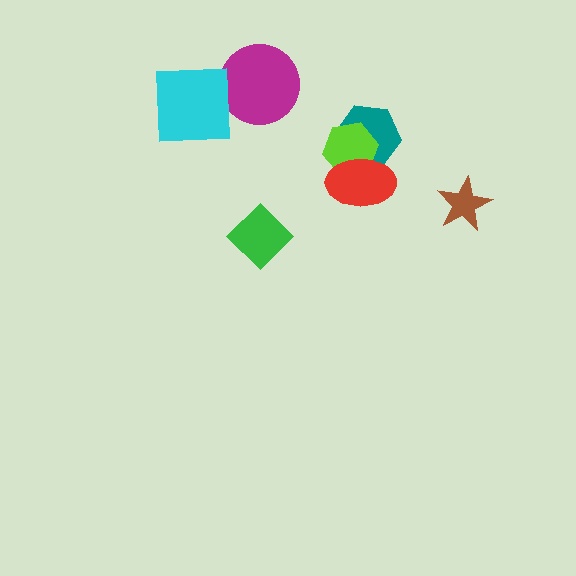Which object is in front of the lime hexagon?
The red ellipse is in front of the lime hexagon.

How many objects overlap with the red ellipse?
2 objects overlap with the red ellipse.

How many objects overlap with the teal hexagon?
2 objects overlap with the teal hexagon.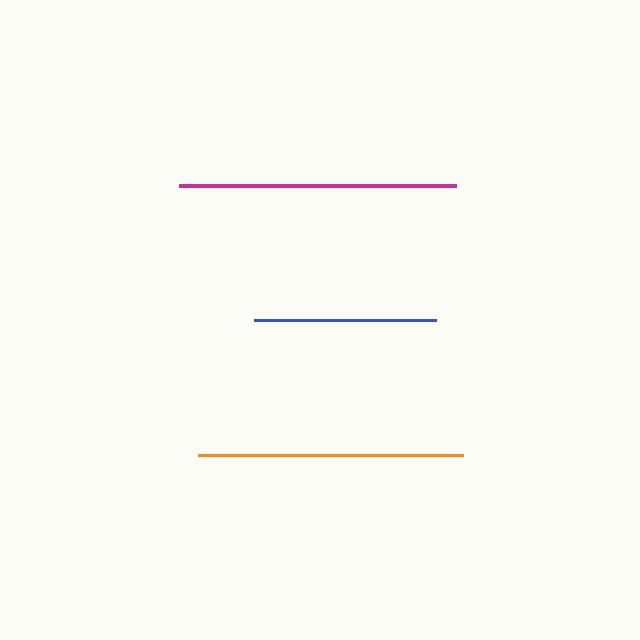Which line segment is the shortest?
The blue line is the shortest at approximately 182 pixels.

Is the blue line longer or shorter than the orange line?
The orange line is longer than the blue line.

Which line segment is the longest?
The magenta line is the longest at approximately 277 pixels.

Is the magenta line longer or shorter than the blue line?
The magenta line is longer than the blue line.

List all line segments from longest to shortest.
From longest to shortest: magenta, orange, blue.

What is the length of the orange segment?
The orange segment is approximately 265 pixels long.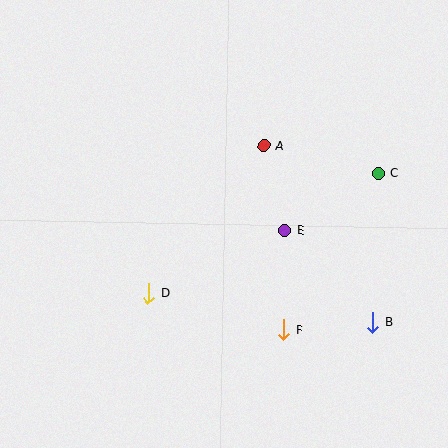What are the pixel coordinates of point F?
Point F is at (284, 330).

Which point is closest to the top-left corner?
Point A is closest to the top-left corner.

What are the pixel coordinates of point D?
Point D is at (148, 293).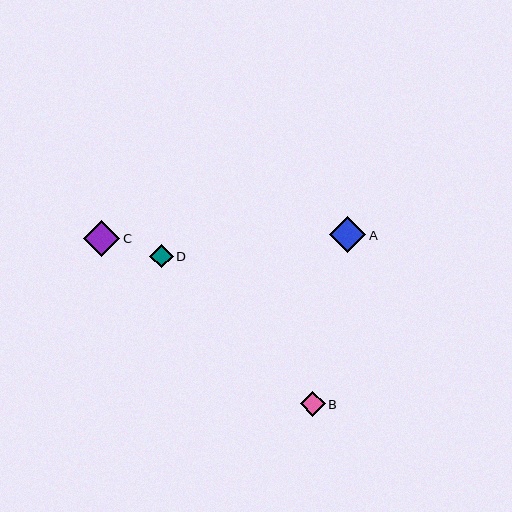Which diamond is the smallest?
Diamond D is the smallest with a size of approximately 24 pixels.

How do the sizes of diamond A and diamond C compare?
Diamond A and diamond C are approximately the same size.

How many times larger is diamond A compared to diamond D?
Diamond A is approximately 1.5 times the size of diamond D.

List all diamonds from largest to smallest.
From largest to smallest: A, C, B, D.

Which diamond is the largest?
Diamond A is the largest with a size of approximately 36 pixels.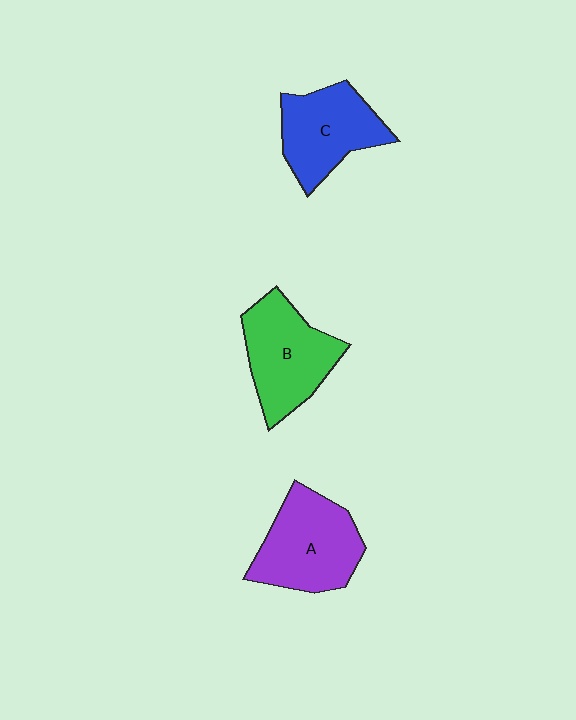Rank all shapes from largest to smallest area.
From largest to smallest: A (purple), B (green), C (blue).